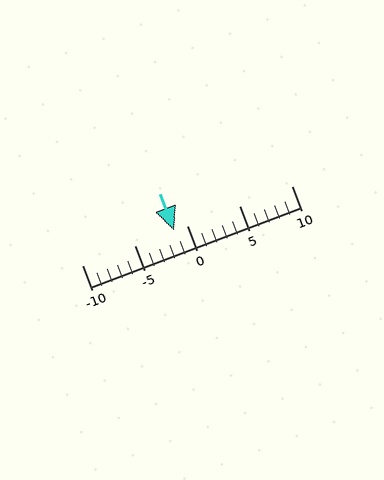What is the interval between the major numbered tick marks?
The major tick marks are spaced 5 units apart.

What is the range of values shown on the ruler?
The ruler shows values from -10 to 10.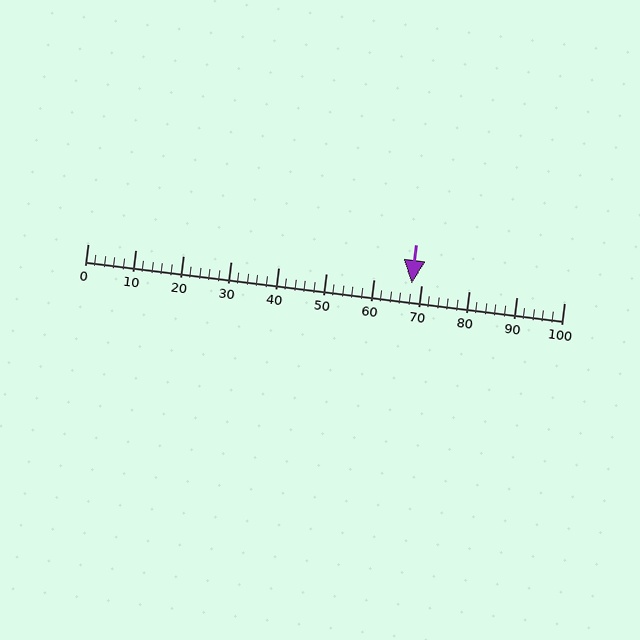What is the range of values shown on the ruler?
The ruler shows values from 0 to 100.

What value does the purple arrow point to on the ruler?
The purple arrow points to approximately 68.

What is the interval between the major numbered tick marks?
The major tick marks are spaced 10 units apart.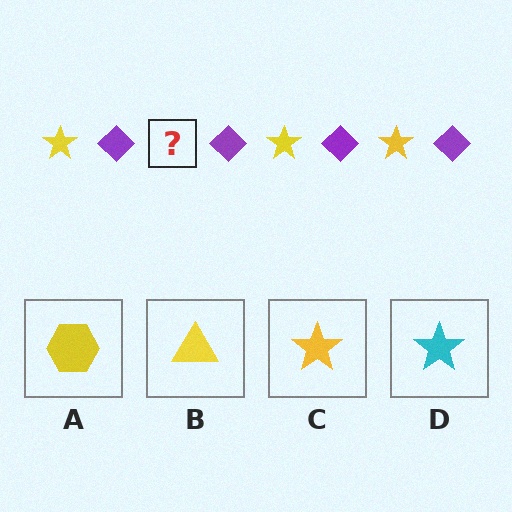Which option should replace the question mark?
Option C.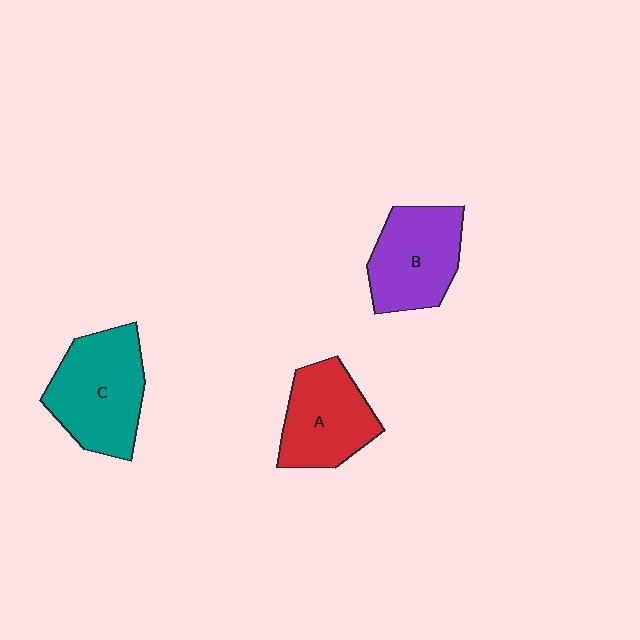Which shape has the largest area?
Shape C (teal).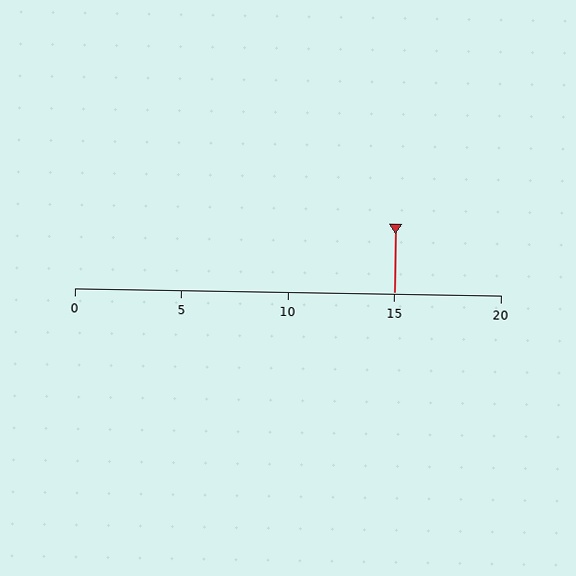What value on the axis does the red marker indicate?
The marker indicates approximately 15.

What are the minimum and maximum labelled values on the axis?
The axis runs from 0 to 20.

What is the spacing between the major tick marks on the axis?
The major ticks are spaced 5 apart.